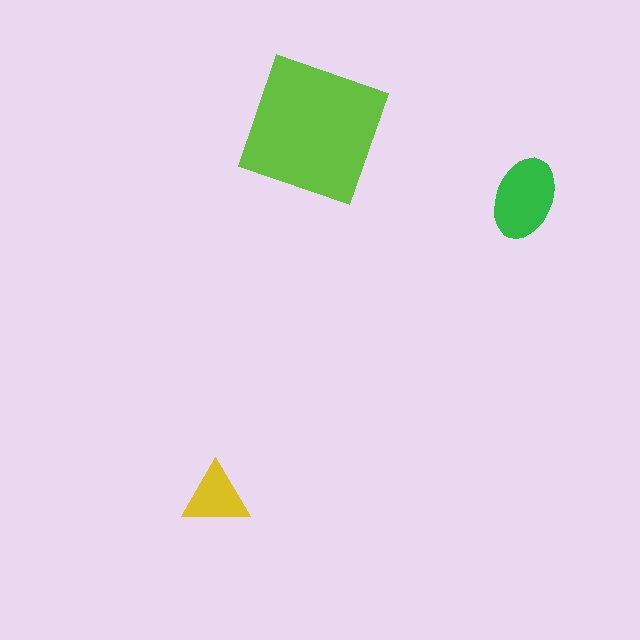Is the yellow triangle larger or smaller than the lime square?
Smaller.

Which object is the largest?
The lime square.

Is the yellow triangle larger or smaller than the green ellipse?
Smaller.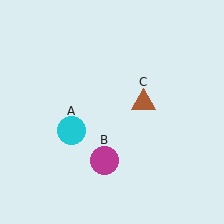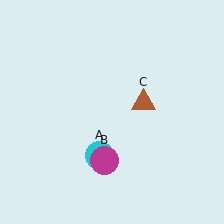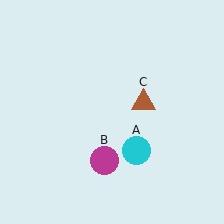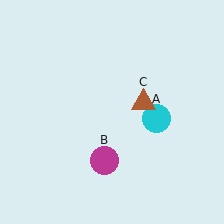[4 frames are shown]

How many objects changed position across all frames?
1 object changed position: cyan circle (object A).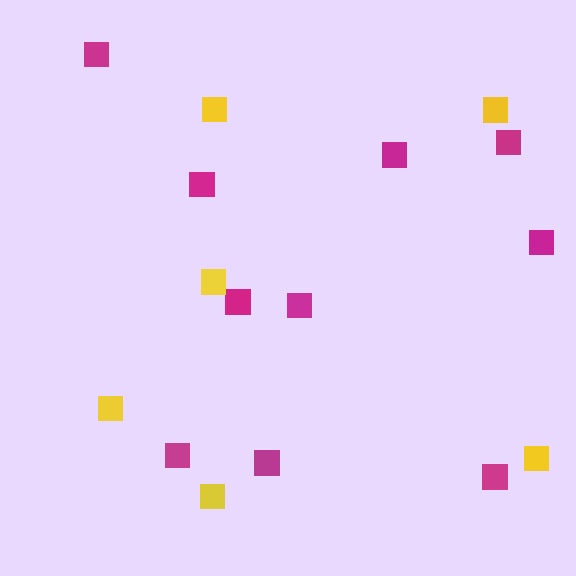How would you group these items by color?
There are 2 groups: one group of magenta squares (10) and one group of yellow squares (6).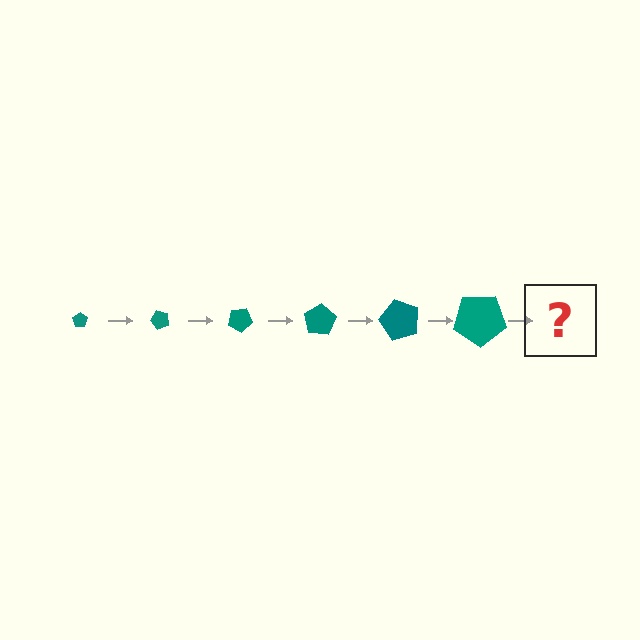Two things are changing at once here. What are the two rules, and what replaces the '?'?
The two rules are that the pentagon grows larger each step and it rotates 50 degrees each step. The '?' should be a pentagon, larger than the previous one and rotated 300 degrees from the start.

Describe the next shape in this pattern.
It should be a pentagon, larger than the previous one and rotated 300 degrees from the start.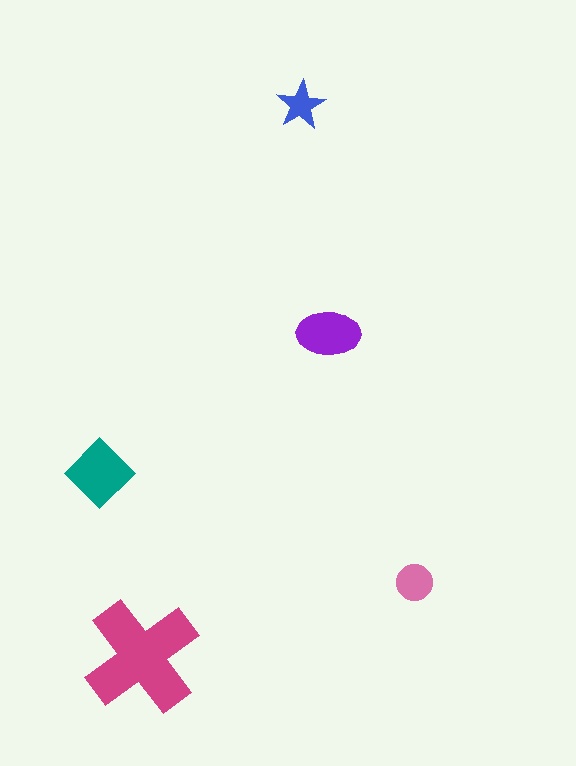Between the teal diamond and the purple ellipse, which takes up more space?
The teal diamond.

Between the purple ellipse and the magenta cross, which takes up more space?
The magenta cross.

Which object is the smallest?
The blue star.